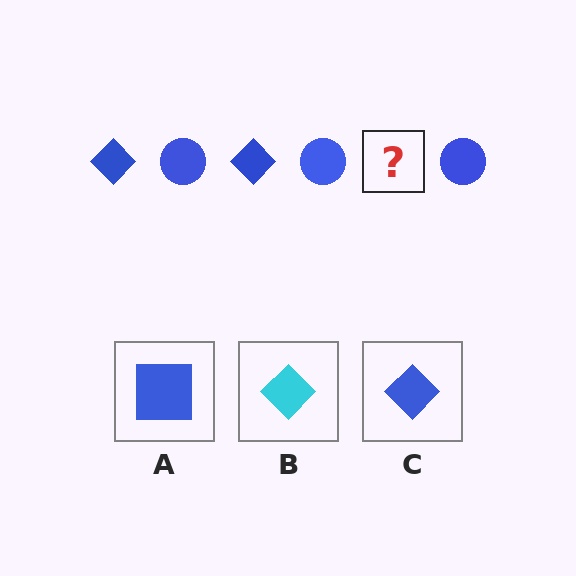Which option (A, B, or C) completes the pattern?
C.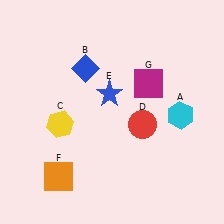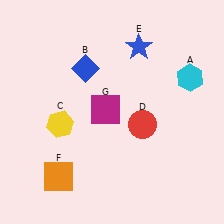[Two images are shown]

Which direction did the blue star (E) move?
The blue star (E) moved up.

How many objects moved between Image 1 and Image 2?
3 objects moved between the two images.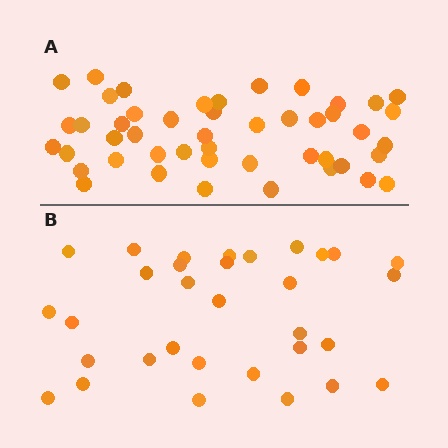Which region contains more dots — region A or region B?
Region A (the top region) has more dots.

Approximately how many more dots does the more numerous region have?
Region A has approximately 15 more dots than region B.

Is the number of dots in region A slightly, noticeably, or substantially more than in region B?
Region A has substantially more. The ratio is roughly 1.5 to 1.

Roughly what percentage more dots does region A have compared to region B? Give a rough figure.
About 45% more.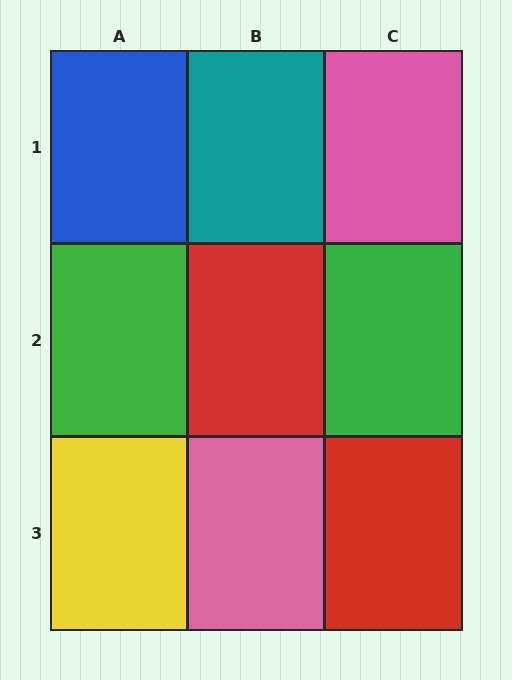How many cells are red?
2 cells are red.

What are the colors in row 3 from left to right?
Yellow, pink, red.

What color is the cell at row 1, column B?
Teal.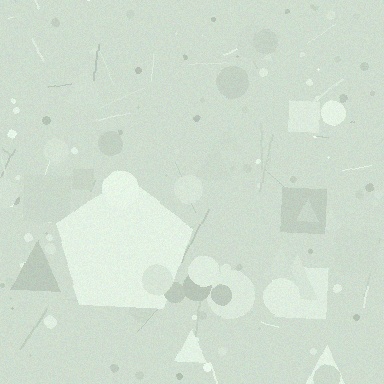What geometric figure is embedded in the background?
A pentagon is embedded in the background.